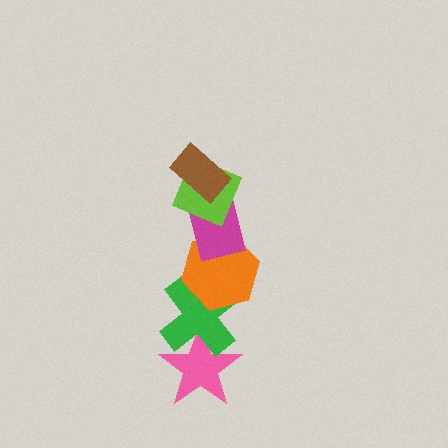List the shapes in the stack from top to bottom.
From top to bottom: the brown rectangle, the lime diamond, the magenta rectangle, the orange hexagon, the green cross, the pink star.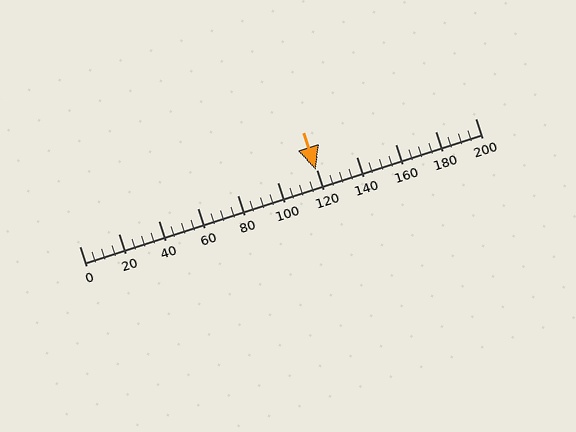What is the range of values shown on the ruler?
The ruler shows values from 0 to 200.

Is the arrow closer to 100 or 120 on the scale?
The arrow is closer to 120.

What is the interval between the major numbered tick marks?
The major tick marks are spaced 20 units apart.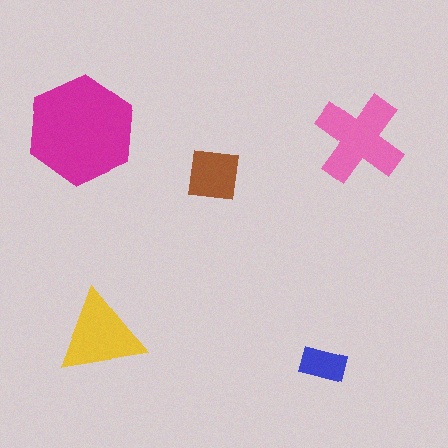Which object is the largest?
The magenta hexagon.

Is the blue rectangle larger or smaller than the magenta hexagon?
Smaller.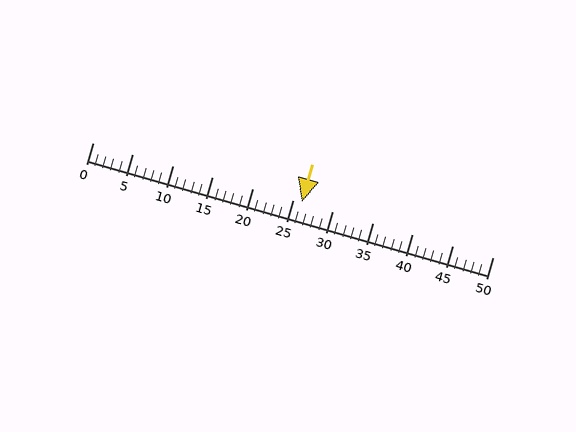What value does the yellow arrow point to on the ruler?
The yellow arrow points to approximately 26.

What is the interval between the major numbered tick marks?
The major tick marks are spaced 5 units apart.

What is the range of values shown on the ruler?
The ruler shows values from 0 to 50.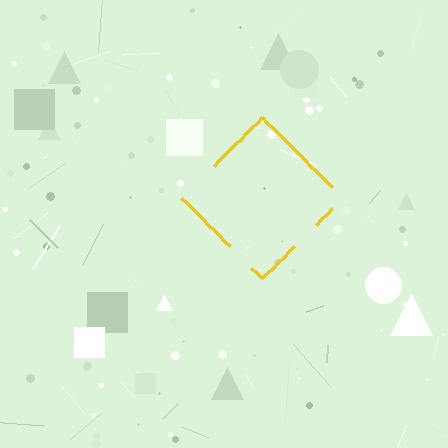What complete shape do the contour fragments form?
The contour fragments form a diamond.